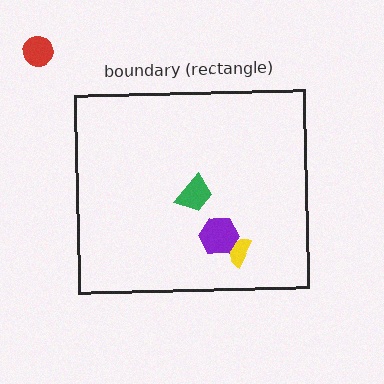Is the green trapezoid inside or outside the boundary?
Inside.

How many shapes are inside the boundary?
3 inside, 1 outside.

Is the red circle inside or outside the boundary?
Outside.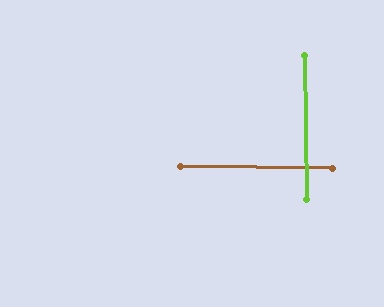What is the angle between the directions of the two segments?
Approximately 88 degrees.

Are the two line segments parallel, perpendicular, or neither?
Perpendicular — they meet at approximately 88°.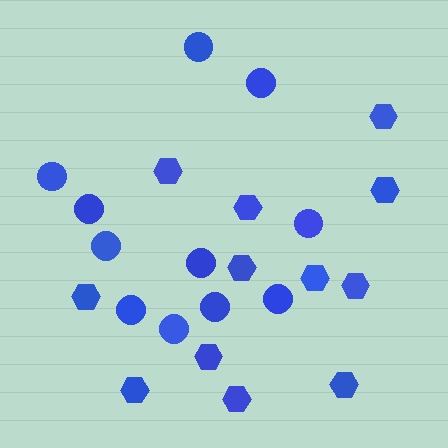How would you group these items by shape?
There are 2 groups: one group of circles (11) and one group of hexagons (12).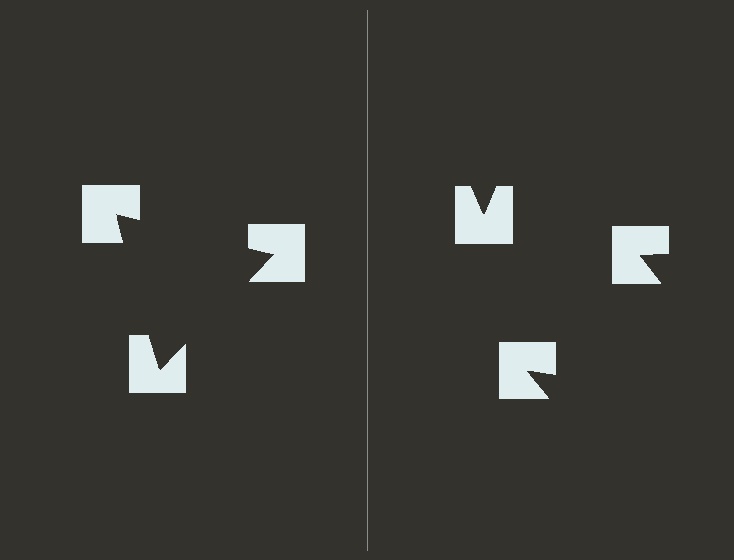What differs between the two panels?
The notched squares are positioned identically on both sides; only the wedge orientations differ. On the left they align to a triangle; on the right they are misaligned.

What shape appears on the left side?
An illusory triangle.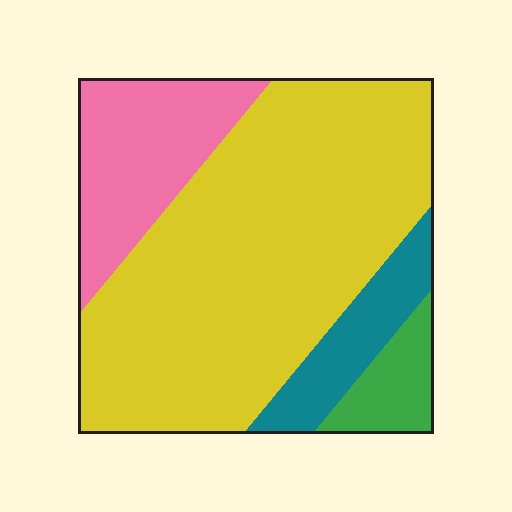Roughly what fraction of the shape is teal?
Teal covers about 10% of the shape.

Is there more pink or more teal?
Pink.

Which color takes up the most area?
Yellow, at roughly 65%.